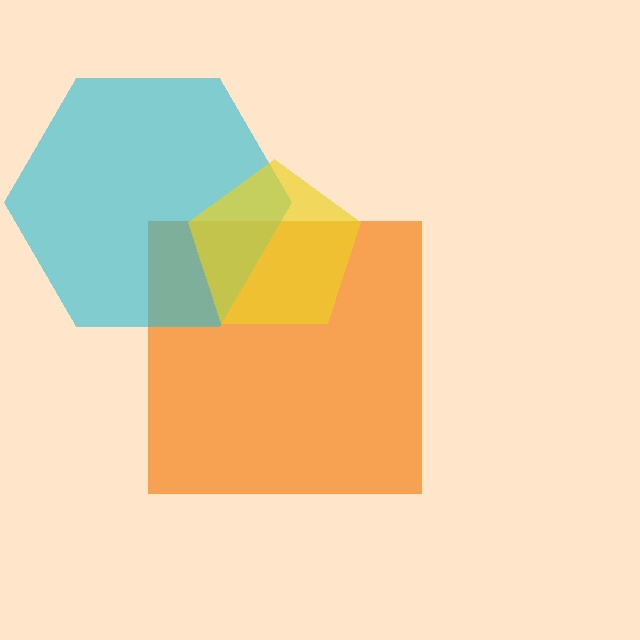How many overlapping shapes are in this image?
There are 3 overlapping shapes in the image.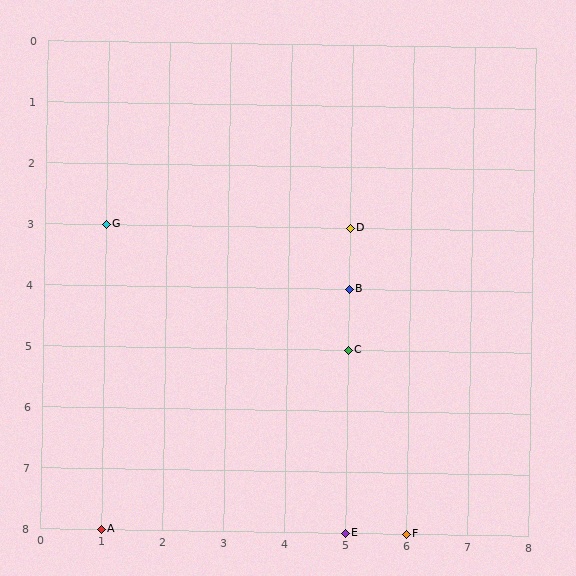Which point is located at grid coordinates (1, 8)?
Point A is at (1, 8).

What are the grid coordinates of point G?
Point G is at grid coordinates (1, 3).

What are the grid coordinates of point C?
Point C is at grid coordinates (5, 5).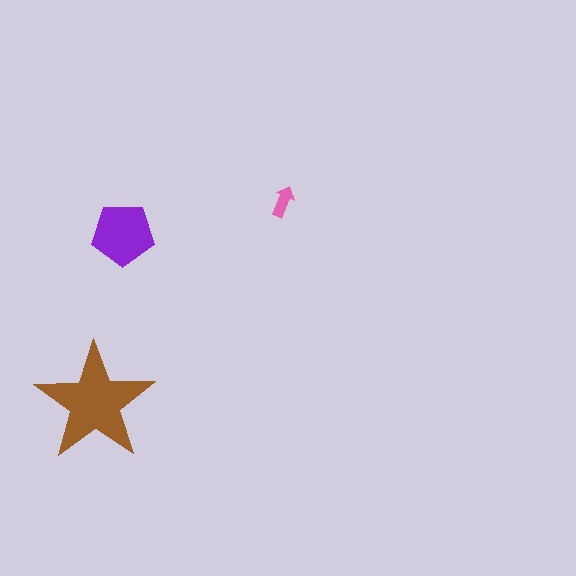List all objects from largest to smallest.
The brown star, the purple pentagon, the pink arrow.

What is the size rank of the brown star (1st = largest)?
1st.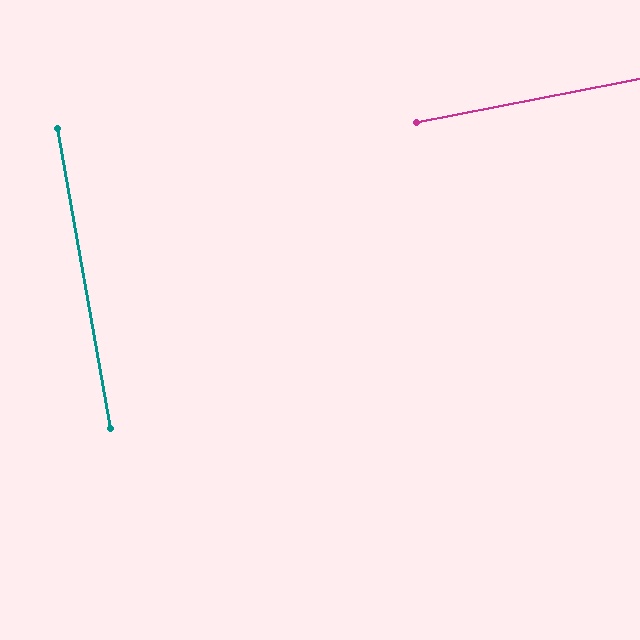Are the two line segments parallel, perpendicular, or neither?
Perpendicular — they meet at approximately 89°.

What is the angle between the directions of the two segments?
Approximately 89 degrees.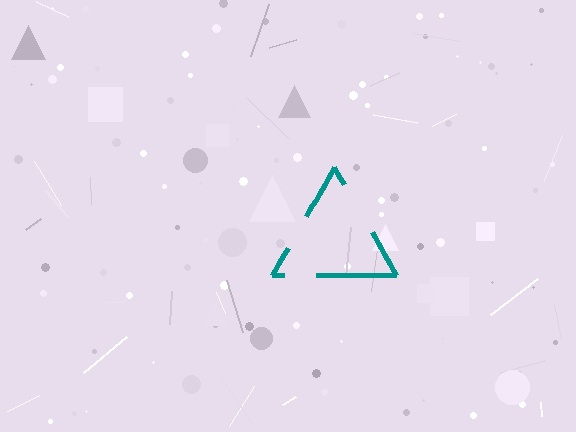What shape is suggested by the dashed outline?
The dashed outline suggests a triangle.